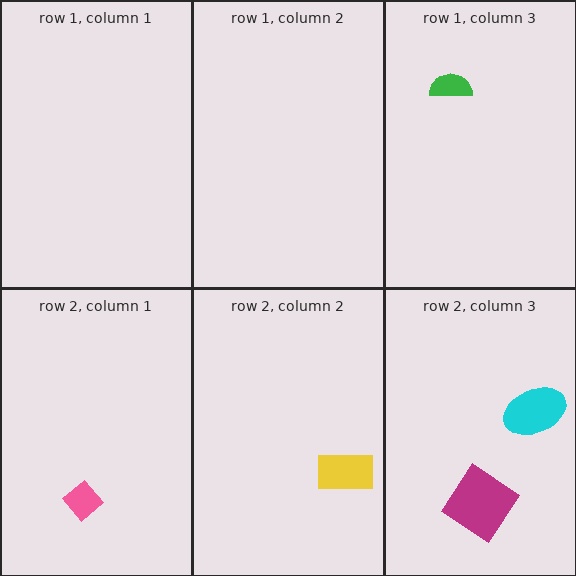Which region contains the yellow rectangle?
The row 2, column 2 region.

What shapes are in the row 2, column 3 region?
The magenta diamond, the cyan ellipse.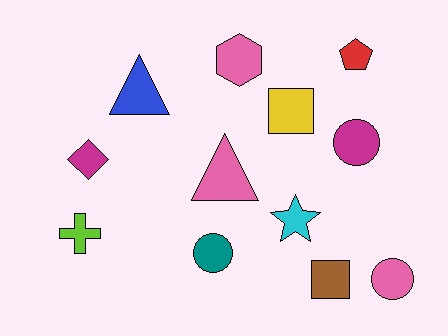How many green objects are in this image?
There are no green objects.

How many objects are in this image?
There are 12 objects.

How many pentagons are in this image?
There is 1 pentagon.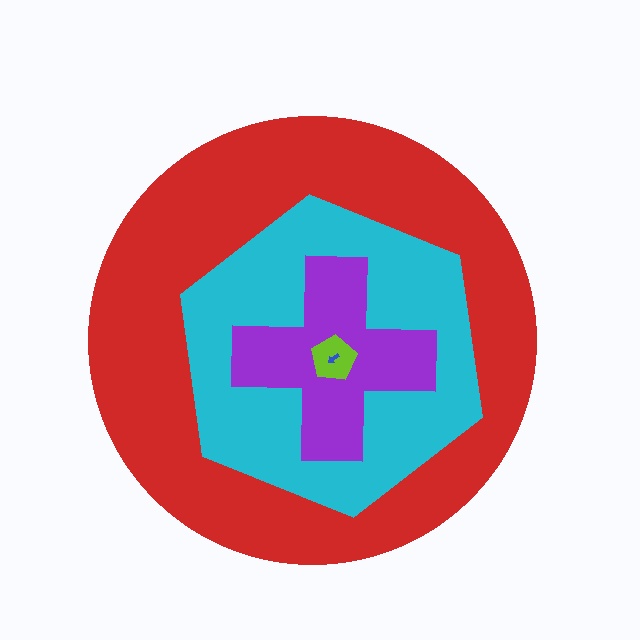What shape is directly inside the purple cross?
The lime pentagon.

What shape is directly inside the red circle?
The cyan hexagon.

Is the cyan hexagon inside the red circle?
Yes.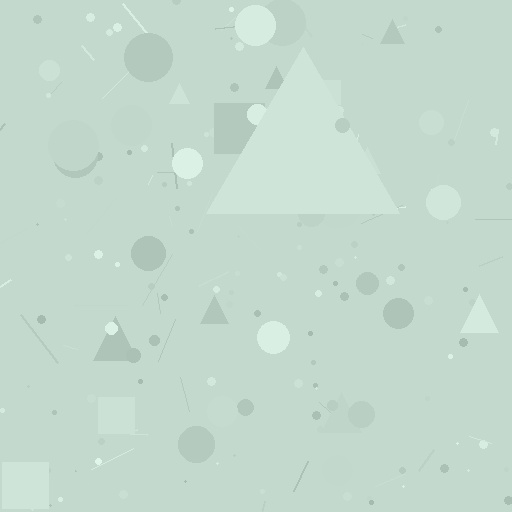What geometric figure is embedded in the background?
A triangle is embedded in the background.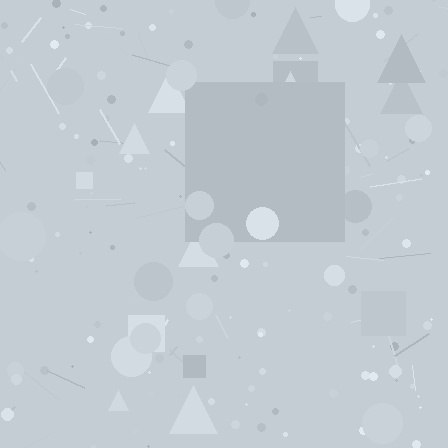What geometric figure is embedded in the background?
A square is embedded in the background.